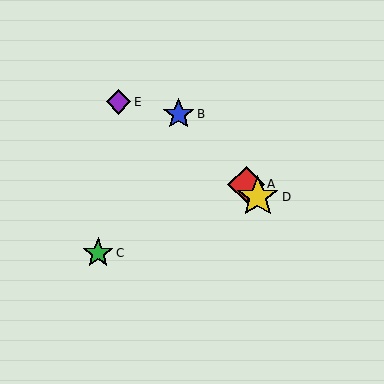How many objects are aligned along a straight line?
3 objects (A, B, D) are aligned along a straight line.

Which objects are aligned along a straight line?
Objects A, B, D are aligned along a straight line.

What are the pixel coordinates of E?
Object E is at (119, 102).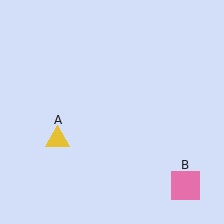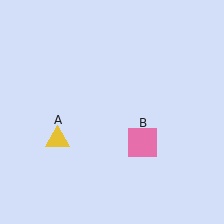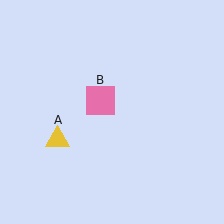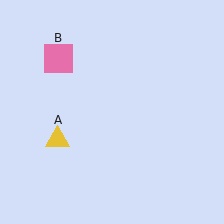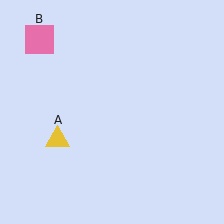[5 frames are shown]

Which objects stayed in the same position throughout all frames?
Yellow triangle (object A) remained stationary.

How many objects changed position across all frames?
1 object changed position: pink square (object B).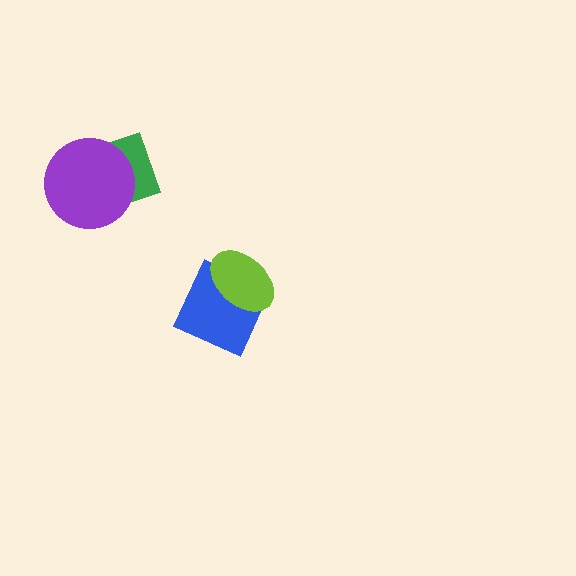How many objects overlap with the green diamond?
1 object overlaps with the green diamond.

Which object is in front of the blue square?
The lime ellipse is in front of the blue square.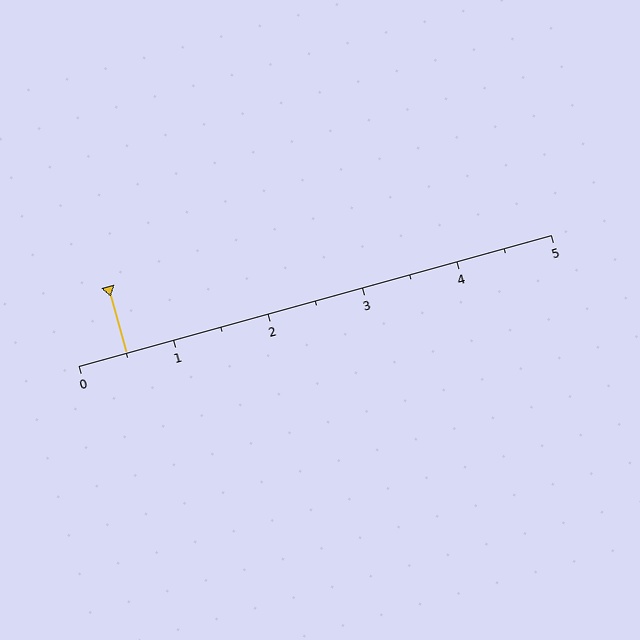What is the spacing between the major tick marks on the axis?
The major ticks are spaced 1 apart.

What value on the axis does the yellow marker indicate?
The marker indicates approximately 0.5.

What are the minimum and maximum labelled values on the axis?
The axis runs from 0 to 5.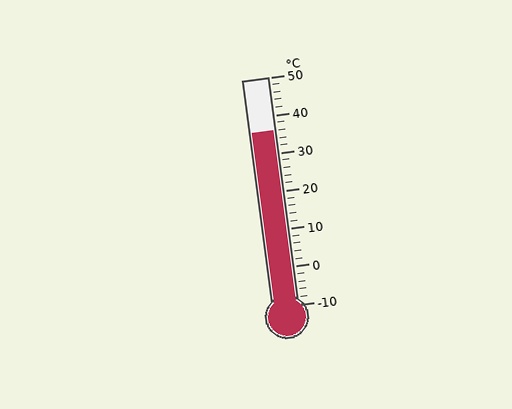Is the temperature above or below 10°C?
The temperature is above 10°C.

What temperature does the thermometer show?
The thermometer shows approximately 36°C.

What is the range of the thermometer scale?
The thermometer scale ranges from -10°C to 50°C.